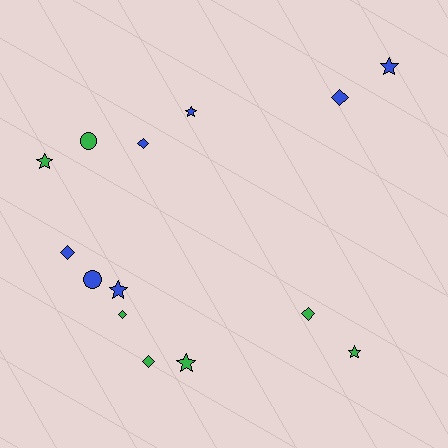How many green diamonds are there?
There are 3 green diamonds.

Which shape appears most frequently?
Diamond, with 6 objects.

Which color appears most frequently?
Green, with 7 objects.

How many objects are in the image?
There are 14 objects.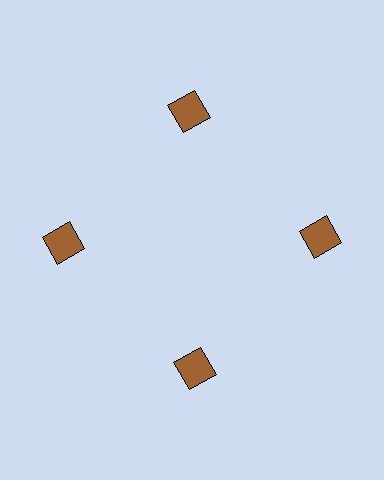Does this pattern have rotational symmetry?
Yes, this pattern has 4-fold rotational symmetry. It looks the same after rotating 90 degrees around the center.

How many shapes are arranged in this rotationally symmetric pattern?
There are 4 shapes, arranged in 4 groups of 1.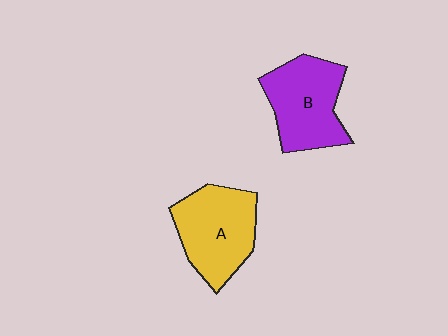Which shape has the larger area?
Shape A (yellow).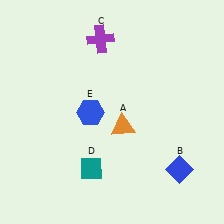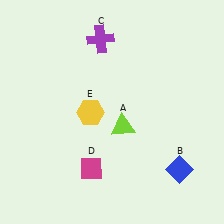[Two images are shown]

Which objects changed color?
A changed from orange to lime. D changed from teal to magenta. E changed from blue to yellow.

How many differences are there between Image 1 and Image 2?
There are 3 differences between the two images.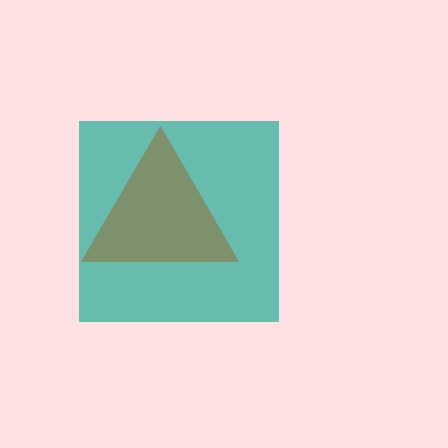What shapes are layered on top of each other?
The layered shapes are: a teal square, a brown triangle.